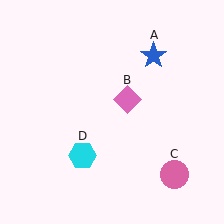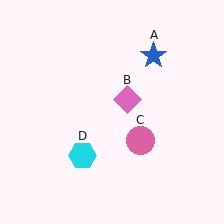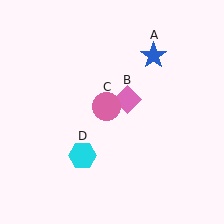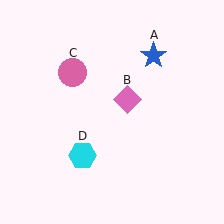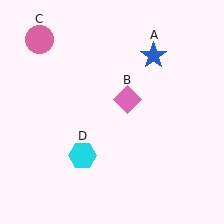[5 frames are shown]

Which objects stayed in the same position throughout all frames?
Blue star (object A) and pink diamond (object B) and cyan hexagon (object D) remained stationary.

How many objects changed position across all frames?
1 object changed position: pink circle (object C).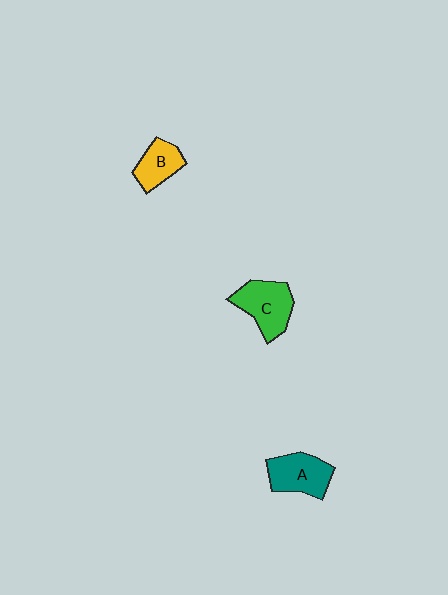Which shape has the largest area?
Shape C (green).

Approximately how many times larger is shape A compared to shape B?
Approximately 1.3 times.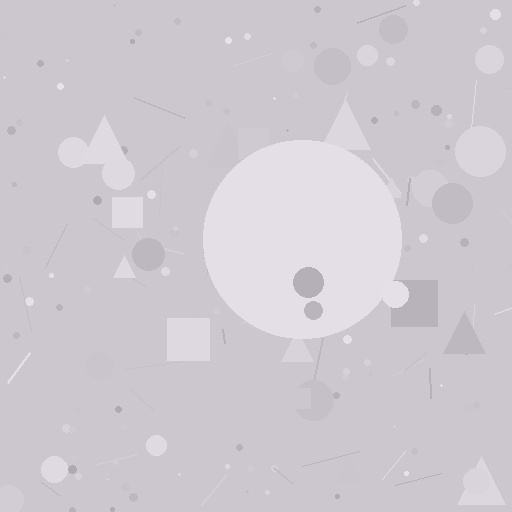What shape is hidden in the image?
A circle is hidden in the image.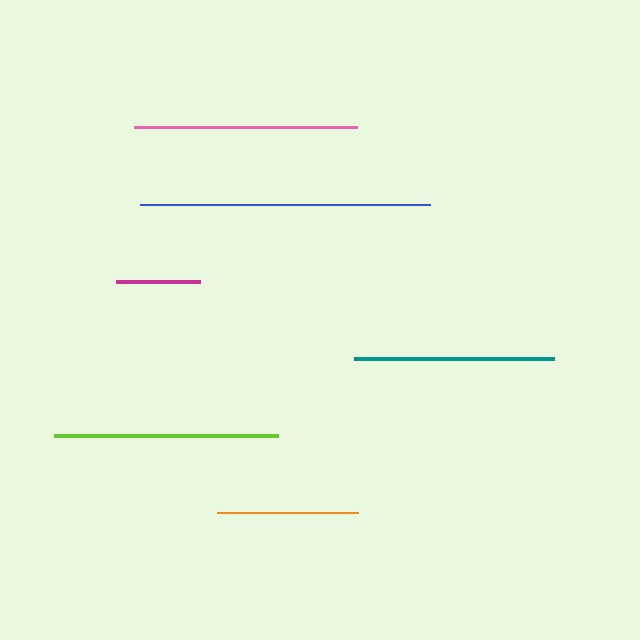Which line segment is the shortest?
The magenta line is the shortest at approximately 84 pixels.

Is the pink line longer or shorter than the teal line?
The pink line is longer than the teal line.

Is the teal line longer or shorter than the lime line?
The lime line is longer than the teal line.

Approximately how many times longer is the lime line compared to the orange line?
The lime line is approximately 1.6 times the length of the orange line.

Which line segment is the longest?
The blue line is the longest at approximately 290 pixels.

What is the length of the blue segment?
The blue segment is approximately 290 pixels long.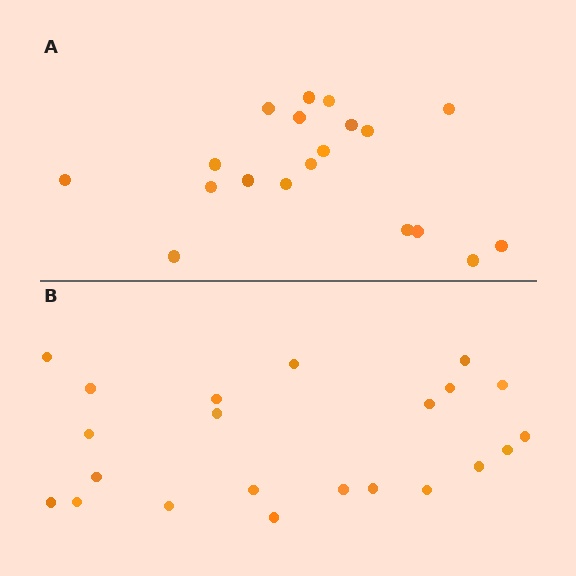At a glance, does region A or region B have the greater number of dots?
Region B (the bottom region) has more dots.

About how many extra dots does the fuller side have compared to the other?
Region B has just a few more — roughly 2 or 3 more dots than region A.